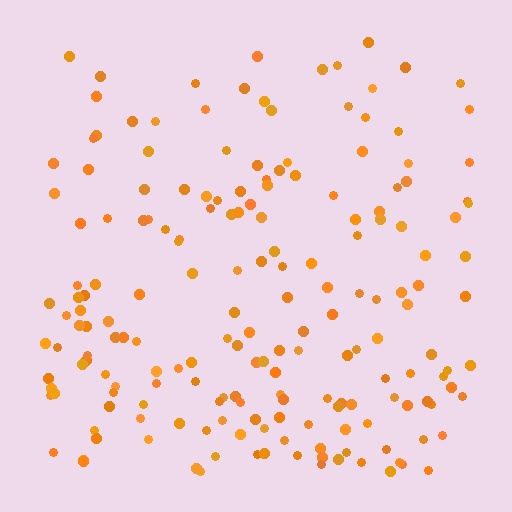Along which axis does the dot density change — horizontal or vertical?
Vertical.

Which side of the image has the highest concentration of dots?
The bottom.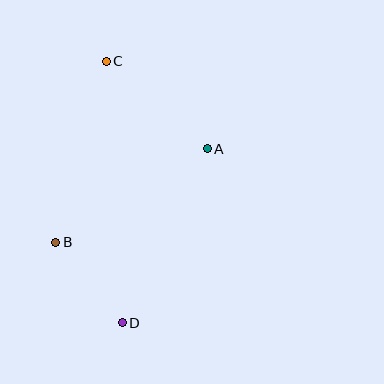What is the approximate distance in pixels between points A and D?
The distance between A and D is approximately 194 pixels.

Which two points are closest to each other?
Points B and D are closest to each other.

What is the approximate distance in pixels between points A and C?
The distance between A and C is approximately 134 pixels.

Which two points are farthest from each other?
Points C and D are farthest from each other.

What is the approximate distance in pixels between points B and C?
The distance between B and C is approximately 188 pixels.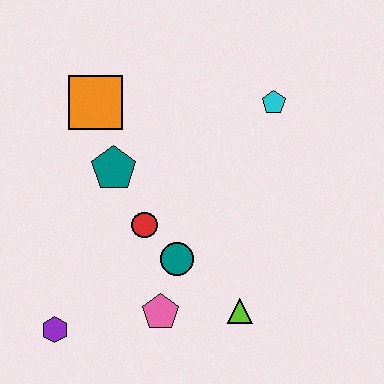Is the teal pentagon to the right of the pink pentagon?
No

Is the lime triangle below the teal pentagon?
Yes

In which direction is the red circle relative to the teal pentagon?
The red circle is below the teal pentagon.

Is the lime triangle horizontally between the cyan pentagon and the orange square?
Yes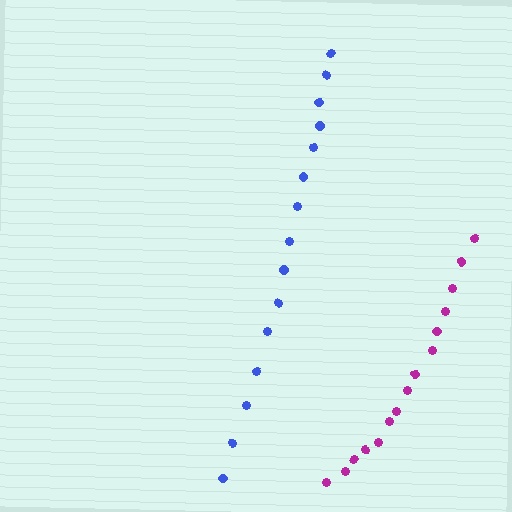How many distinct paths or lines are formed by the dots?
There are 2 distinct paths.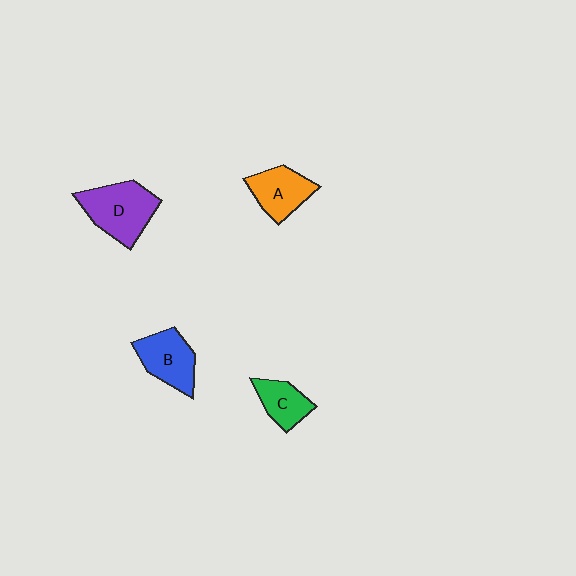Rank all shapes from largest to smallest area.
From largest to smallest: D (purple), B (blue), A (orange), C (green).